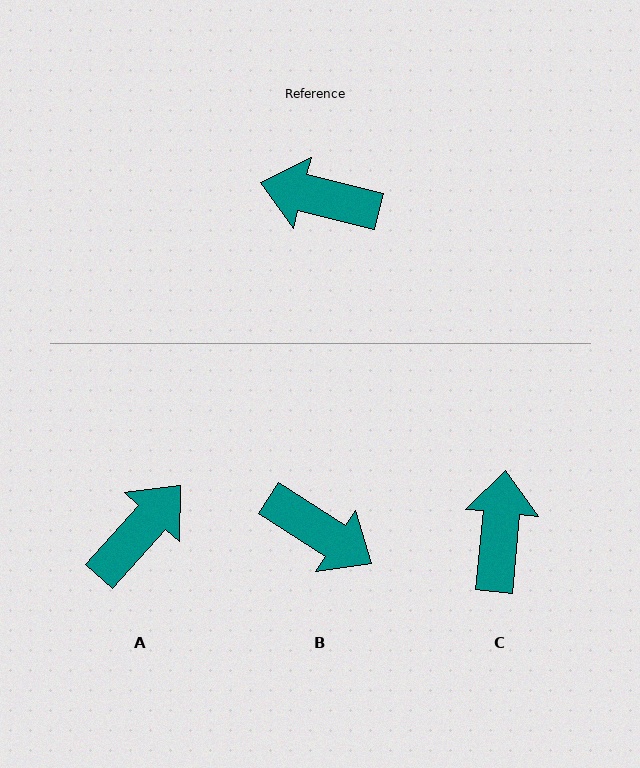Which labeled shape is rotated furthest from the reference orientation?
B, about 161 degrees away.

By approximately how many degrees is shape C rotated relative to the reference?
Approximately 82 degrees clockwise.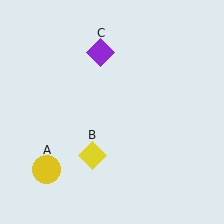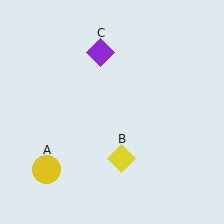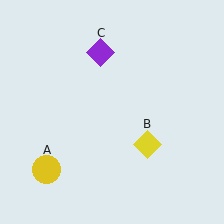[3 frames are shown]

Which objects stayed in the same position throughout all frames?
Yellow circle (object A) and purple diamond (object C) remained stationary.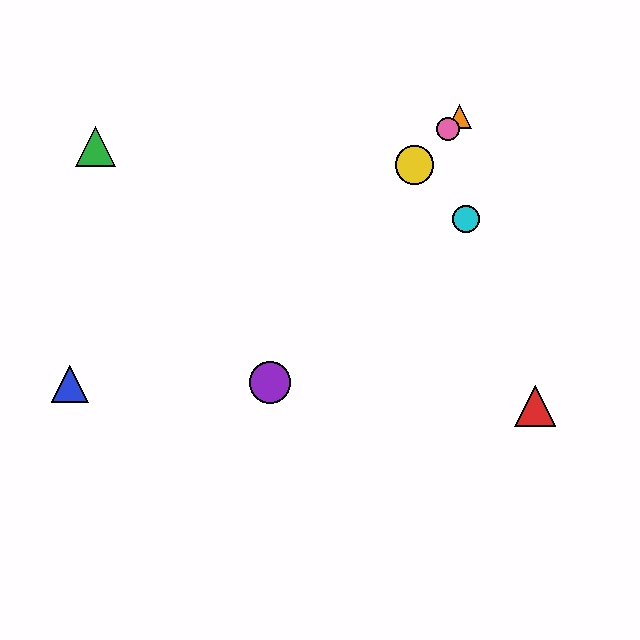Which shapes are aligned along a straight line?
The yellow circle, the orange triangle, the pink circle are aligned along a straight line.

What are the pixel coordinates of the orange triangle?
The orange triangle is at (459, 116).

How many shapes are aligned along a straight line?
3 shapes (the yellow circle, the orange triangle, the pink circle) are aligned along a straight line.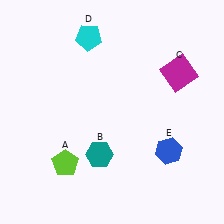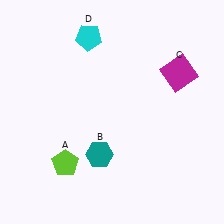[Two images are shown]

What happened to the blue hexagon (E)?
The blue hexagon (E) was removed in Image 2. It was in the bottom-right area of Image 1.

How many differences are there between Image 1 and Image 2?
There is 1 difference between the two images.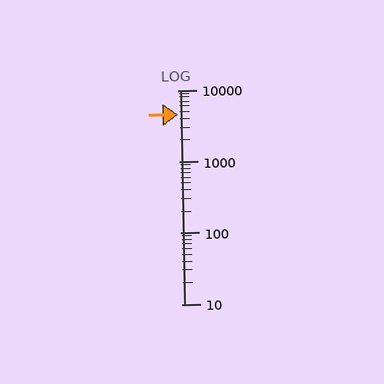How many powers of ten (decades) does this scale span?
The scale spans 3 decades, from 10 to 10000.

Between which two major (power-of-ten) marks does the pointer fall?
The pointer is between 1000 and 10000.